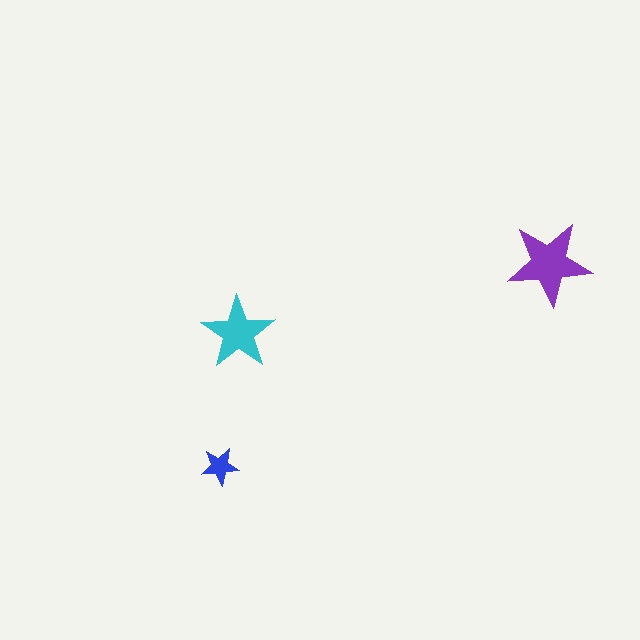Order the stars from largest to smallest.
the purple one, the cyan one, the blue one.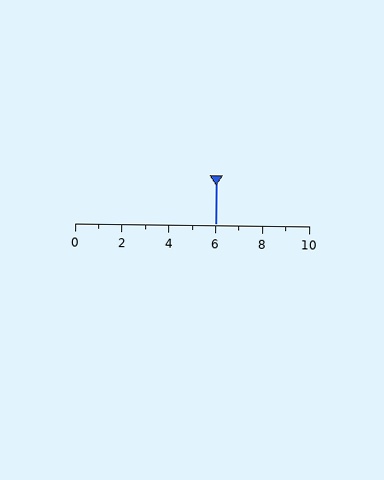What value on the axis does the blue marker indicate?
The marker indicates approximately 6.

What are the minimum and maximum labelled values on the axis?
The axis runs from 0 to 10.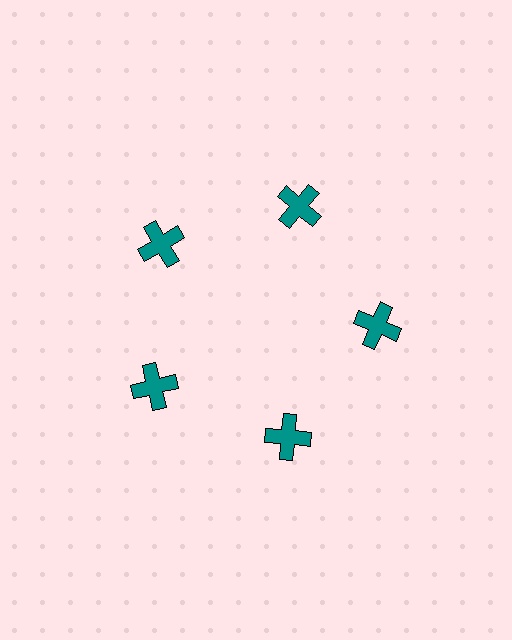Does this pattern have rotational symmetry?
Yes, this pattern has 5-fold rotational symmetry. It looks the same after rotating 72 degrees around the center.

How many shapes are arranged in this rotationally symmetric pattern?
There are 5 shapes, arranged in 5 groups of 1.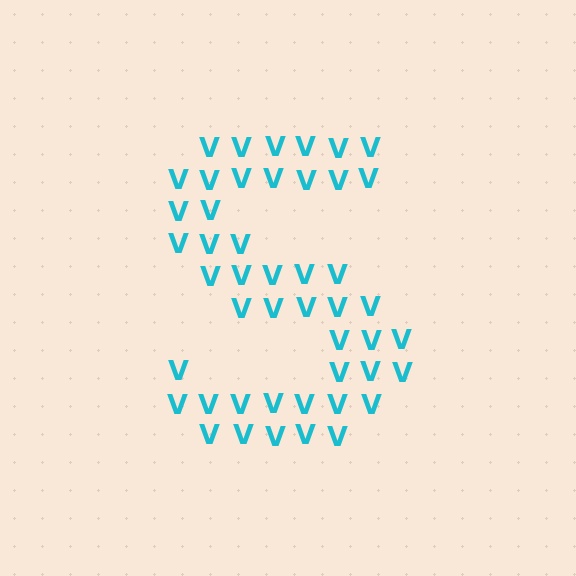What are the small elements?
The small elements are letter V's.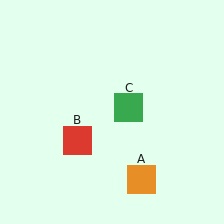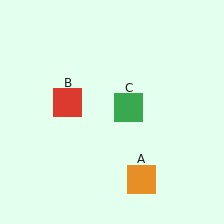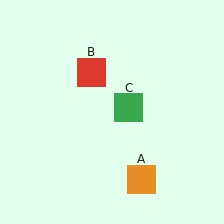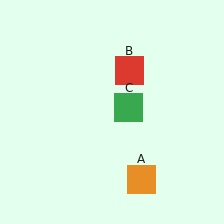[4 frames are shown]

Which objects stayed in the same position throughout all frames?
Orange square (object A) and green square (object C) remained stationary.